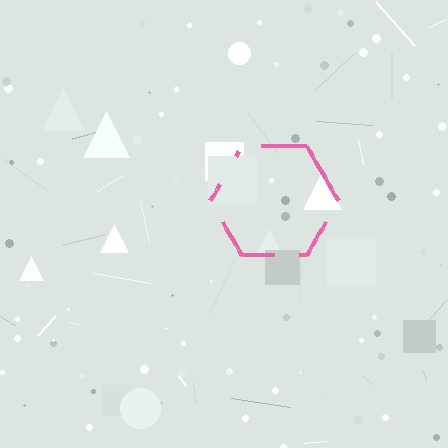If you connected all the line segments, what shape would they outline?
They would outline a hexagon.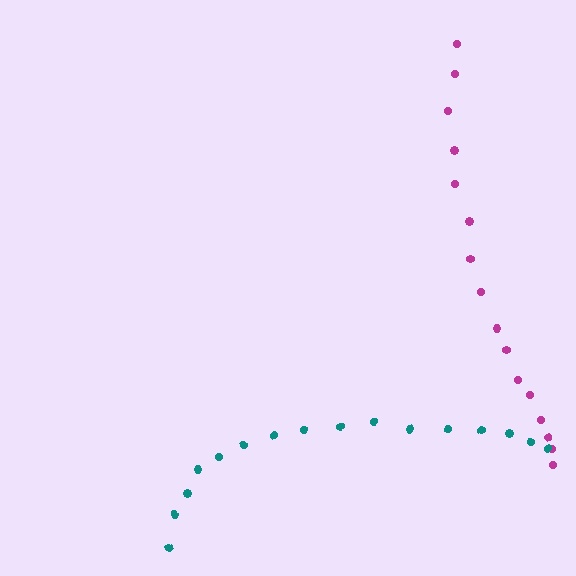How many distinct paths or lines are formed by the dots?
There are 2 distinct paths.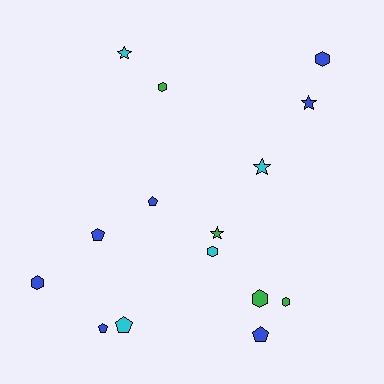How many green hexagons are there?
There are 3 green hexagons.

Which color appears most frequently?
Blue, with 7 objects.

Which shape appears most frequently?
Hexagon, with 6 objects.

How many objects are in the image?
There are 15 objects.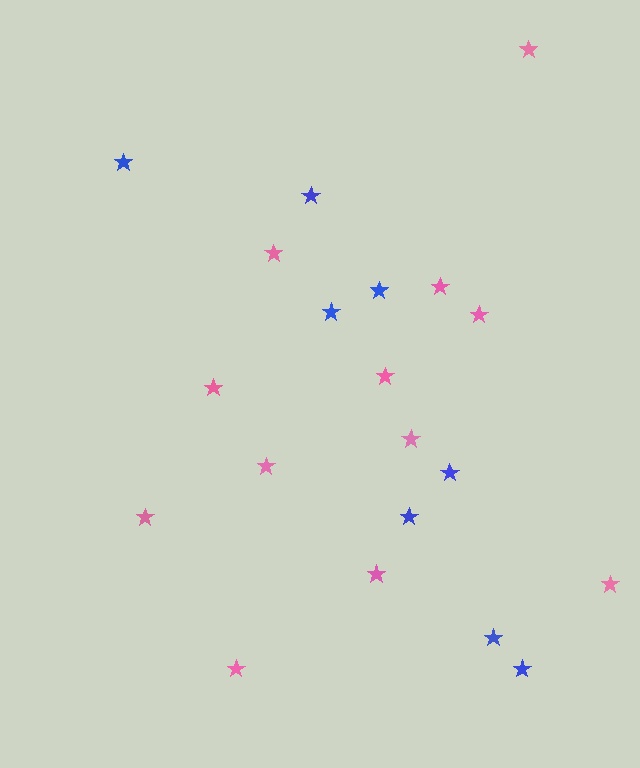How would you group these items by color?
There are 2 groups: one group of blue stars (8) and one group of pink stars (12).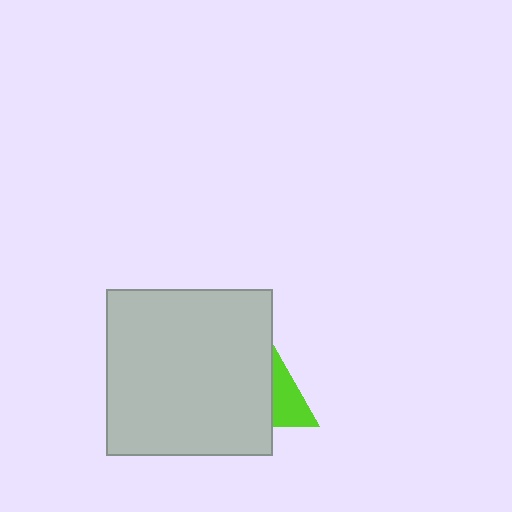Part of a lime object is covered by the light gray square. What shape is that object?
It is a triangle.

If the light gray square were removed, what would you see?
You would see the complete lime triangle.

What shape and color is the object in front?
The object in front is a light gray square.